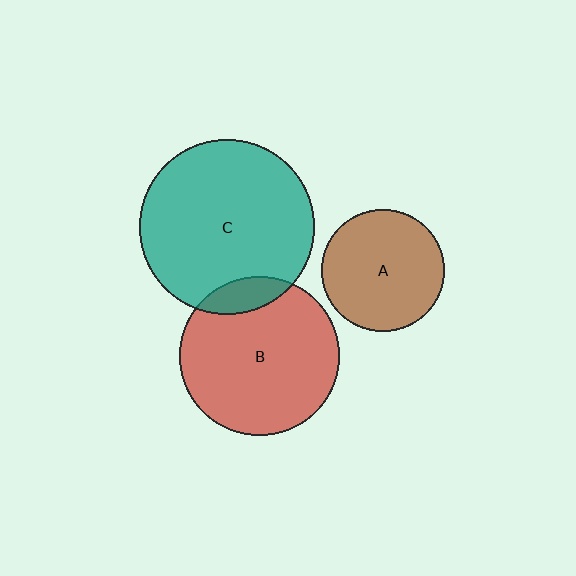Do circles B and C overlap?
Yes.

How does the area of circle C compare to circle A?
Approximately 2.0 times.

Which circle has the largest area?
Circle C (teal).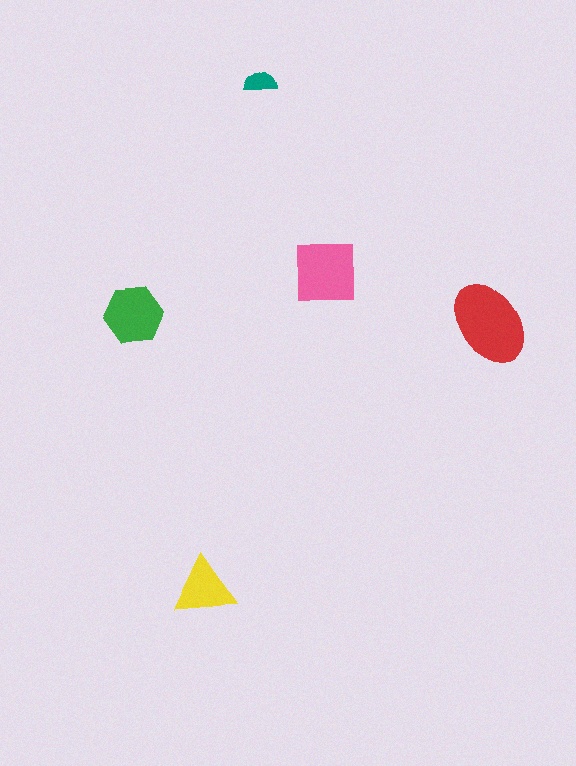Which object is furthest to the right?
The red ellipse is rightmost.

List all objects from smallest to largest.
The teal semicircle, the yellow triangle, the green hexagon, the pink square, the red ellipse.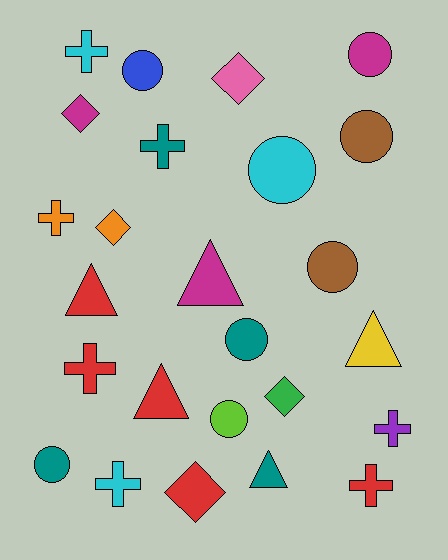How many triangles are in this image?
There are 5 triangles.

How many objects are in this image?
There are 25 objects.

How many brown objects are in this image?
There are 2 brown objects.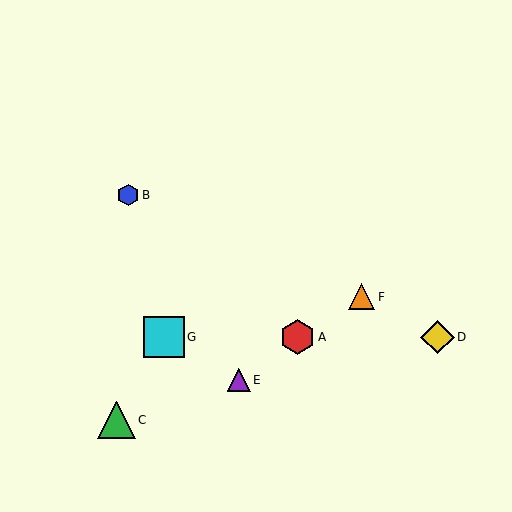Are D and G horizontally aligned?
Yes, both are at y≈337.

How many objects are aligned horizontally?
3 objects (A, D, G) are aligned horizontally.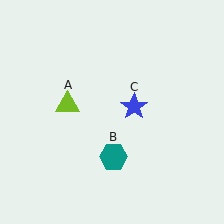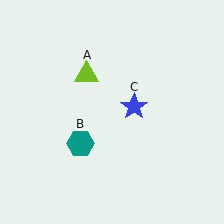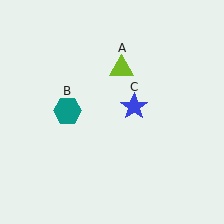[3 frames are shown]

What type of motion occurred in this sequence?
The lime triangle (object A), teal hexagon (object B) rotated clockwise around the center of the scene.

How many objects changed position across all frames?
2 objects changed position: lime triangle (object A), teal hexagon (object B).